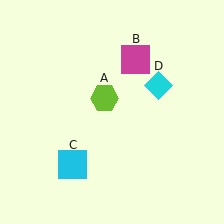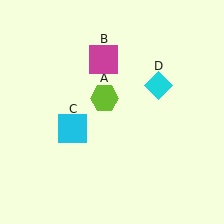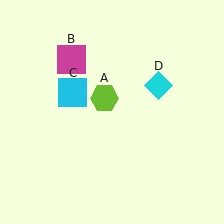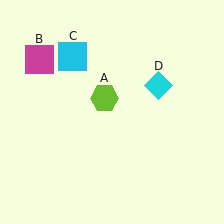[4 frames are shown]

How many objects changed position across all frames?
2 objects changed position: magenta square (object B), cyan square (object C).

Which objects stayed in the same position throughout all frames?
Lime hexagon (object A) and cyan diamond (object D) remained stationary.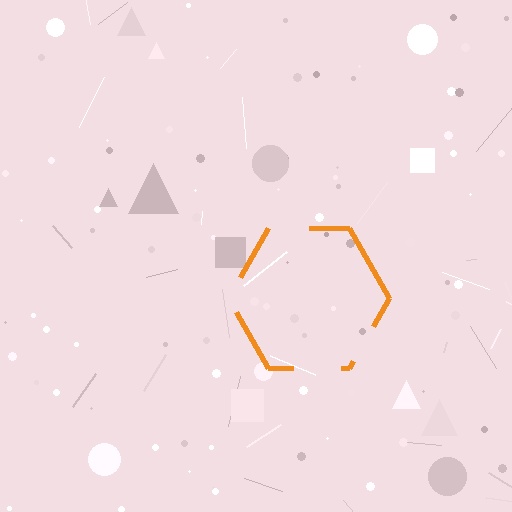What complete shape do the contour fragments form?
The contour fragments form a hexagon.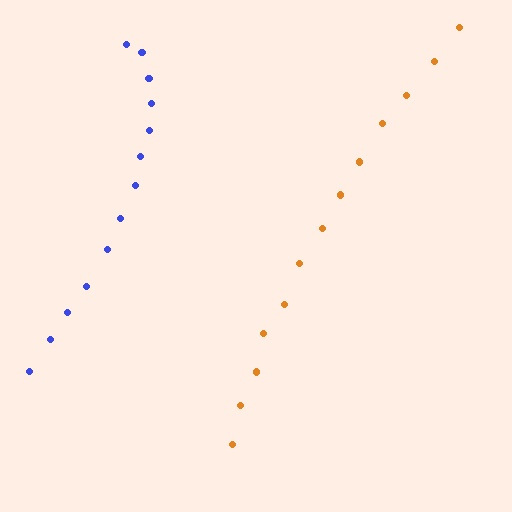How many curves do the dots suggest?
There are 2 distinct paths.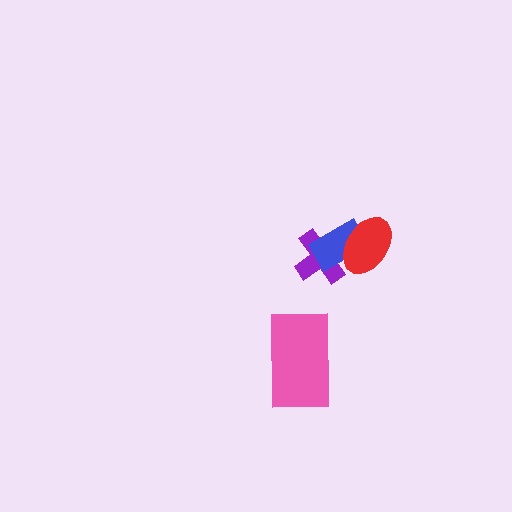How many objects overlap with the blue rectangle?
2 objects overlap with the blue rectangle.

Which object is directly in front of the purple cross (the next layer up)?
The blue rectangle is directly in front of the purple cross.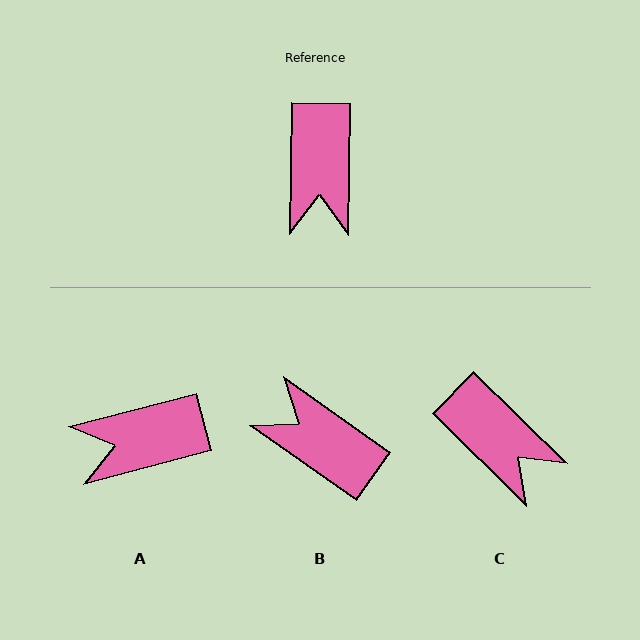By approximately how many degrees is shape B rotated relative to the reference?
Approximately 124 degrees clockwise.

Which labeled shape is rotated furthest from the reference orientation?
B, about 124 degrees away.